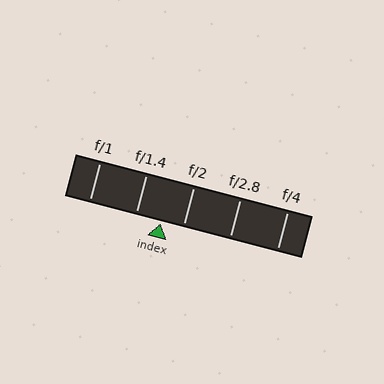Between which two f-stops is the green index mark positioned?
The index mark is between f/1.4 and f/2.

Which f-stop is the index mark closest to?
The index mark is closest to f/2.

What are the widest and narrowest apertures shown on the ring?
The widest aperture shown is f/1 and the narrowest is f/4.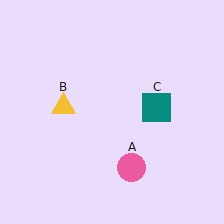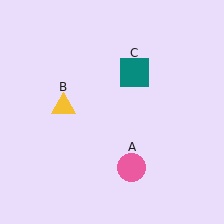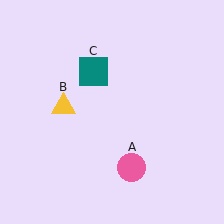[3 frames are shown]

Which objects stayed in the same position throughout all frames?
Pink circle (object A) and yellow triangle (object B) remained stationary.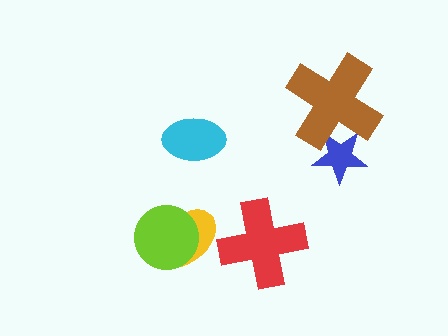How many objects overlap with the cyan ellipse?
0 objects overlap with the cyan ellipse.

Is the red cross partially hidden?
No, no other shape covers it.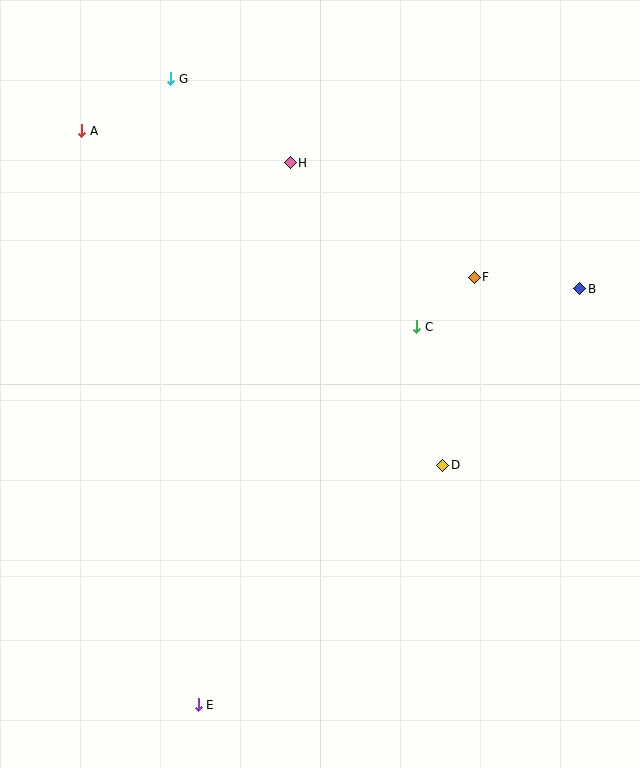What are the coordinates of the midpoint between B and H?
The midpoint between B and H is at (435, 226).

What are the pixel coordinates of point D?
Point D is at (443, 465).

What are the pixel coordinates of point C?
Point C is at (417, 327).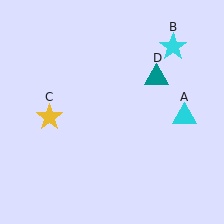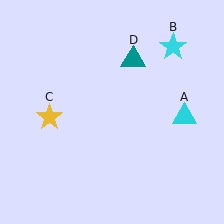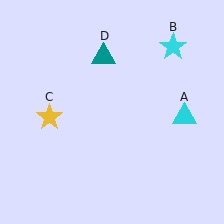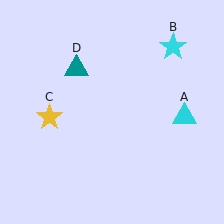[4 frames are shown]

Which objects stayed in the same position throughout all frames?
Cyan triangle (object A) and cyan star (object B) and yellow star (object C) remained stationary.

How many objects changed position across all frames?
1 object changed position: teal triangle (object D).